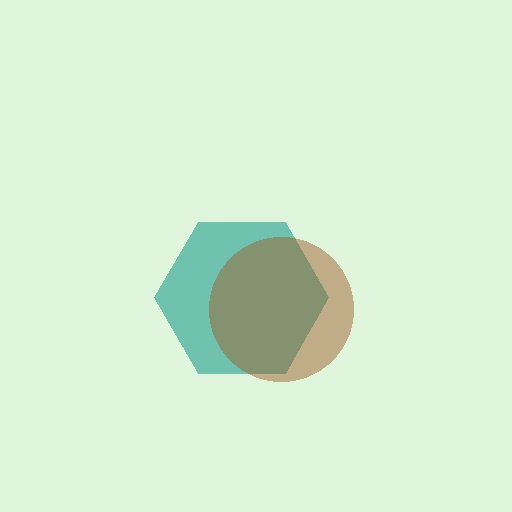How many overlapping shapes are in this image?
There are 2 overlapping shapes in the image.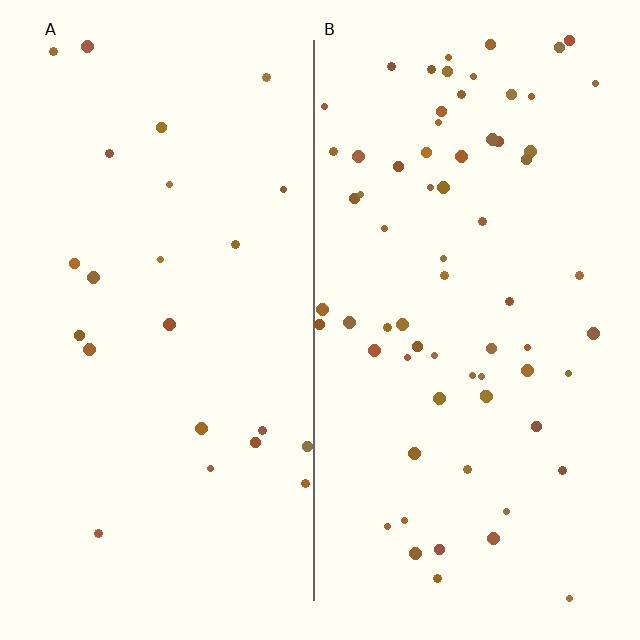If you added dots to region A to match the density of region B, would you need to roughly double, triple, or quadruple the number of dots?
Approximately triple.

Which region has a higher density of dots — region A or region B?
B (the right).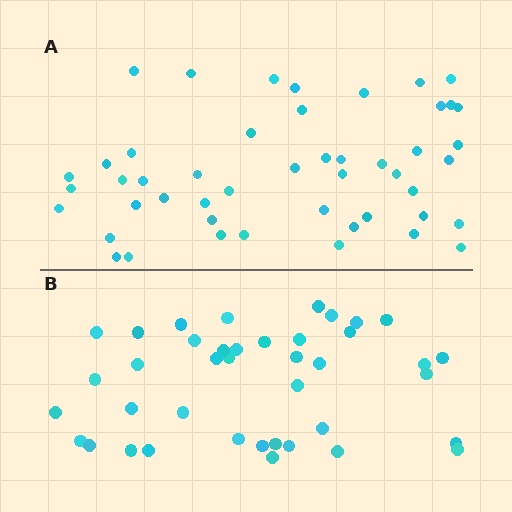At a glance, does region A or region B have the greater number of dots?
Region A (the top region) has more dots.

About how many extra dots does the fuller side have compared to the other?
Region A has roughly 8 or so more dots than region B.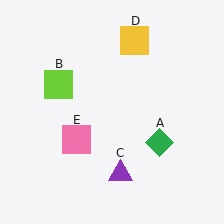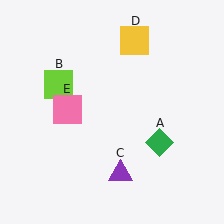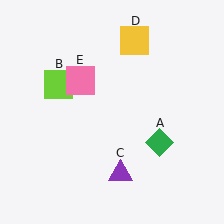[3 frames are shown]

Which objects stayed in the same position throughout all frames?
Green diamond (object A) and lime square (object B) and purple triangle (object C) and yellow square (object D) remained stationary.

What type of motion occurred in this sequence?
The pink square (object E) rotated clockwise around the center of the scene.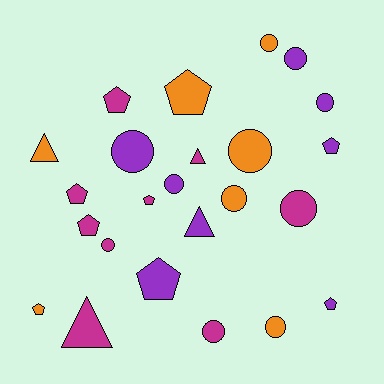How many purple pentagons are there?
There are 3 purple pentagons.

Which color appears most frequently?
Magenta, with 9 objects.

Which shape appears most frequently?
Circle, with 11 objects.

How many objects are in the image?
There are 24 objects.